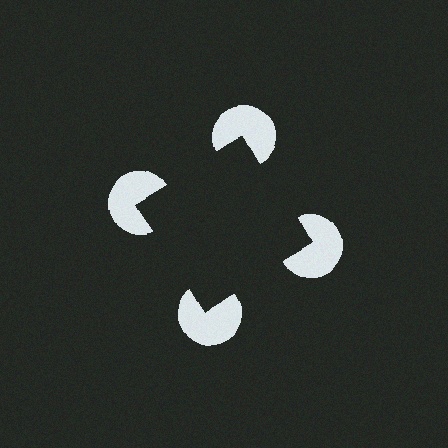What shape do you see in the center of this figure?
An illusory square — its edges are inferred from the aligned wedge cuts in the pac-man discs, not physically drawn.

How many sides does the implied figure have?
4 sides.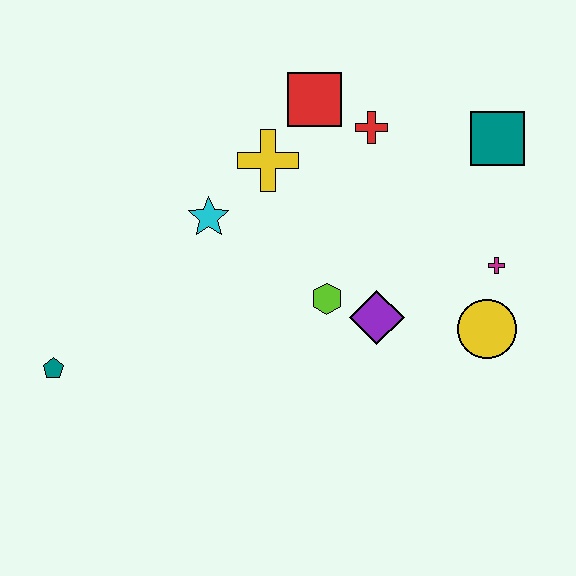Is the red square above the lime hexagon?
Yes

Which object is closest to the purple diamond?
The lime hexagon is closest to the purple diamond.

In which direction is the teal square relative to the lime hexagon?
The teal square is to the right of the lime hexagon.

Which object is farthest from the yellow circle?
The teal pentagon is farthest from the yellow circle.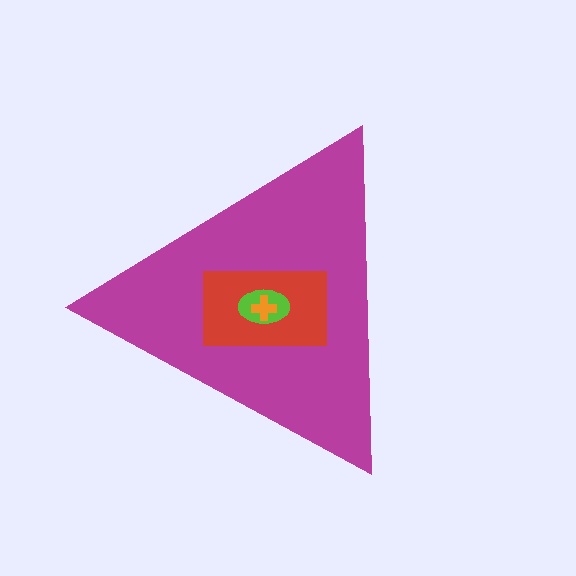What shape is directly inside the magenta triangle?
The red rectangle.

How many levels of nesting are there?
4.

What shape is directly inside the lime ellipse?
The orange cross.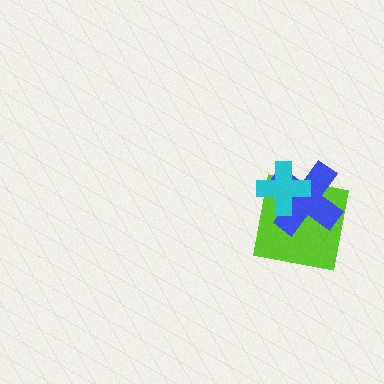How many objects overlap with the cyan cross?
2 objects overlap with the cyan cross.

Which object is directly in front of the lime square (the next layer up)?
The blue cross is directly in front of the lime square.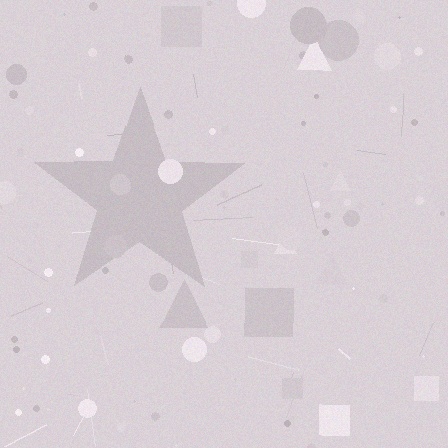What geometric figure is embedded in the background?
A star is embedded in the background.